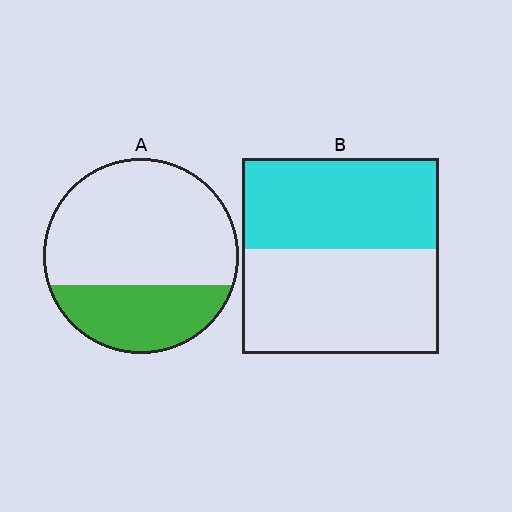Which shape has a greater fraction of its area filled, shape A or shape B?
Shape B.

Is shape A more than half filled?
No.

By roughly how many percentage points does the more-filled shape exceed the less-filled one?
By roughly 15 percentage points (B over A).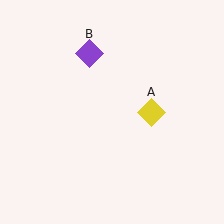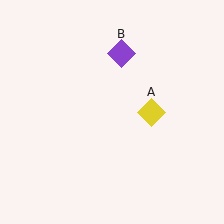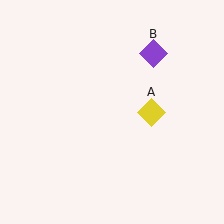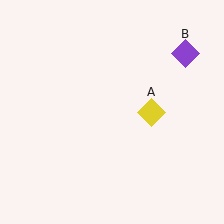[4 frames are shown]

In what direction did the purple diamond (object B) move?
The purple diamond (object B) moved right.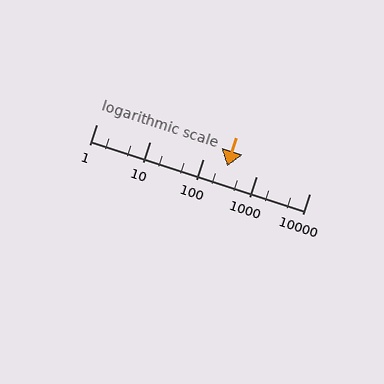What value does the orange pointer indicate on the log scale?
The pointer indicates approximately 280.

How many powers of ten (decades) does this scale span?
The scale spans 4 decades, from 1 to 10000.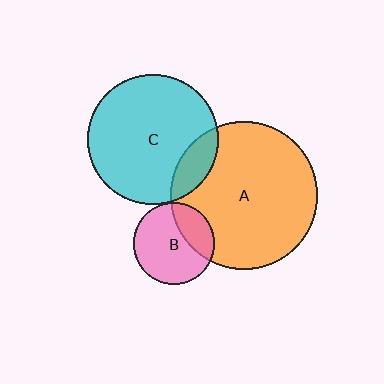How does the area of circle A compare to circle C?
Approximately 1.3 times.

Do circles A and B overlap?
Yes.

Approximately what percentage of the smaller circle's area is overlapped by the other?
Approximately 30%.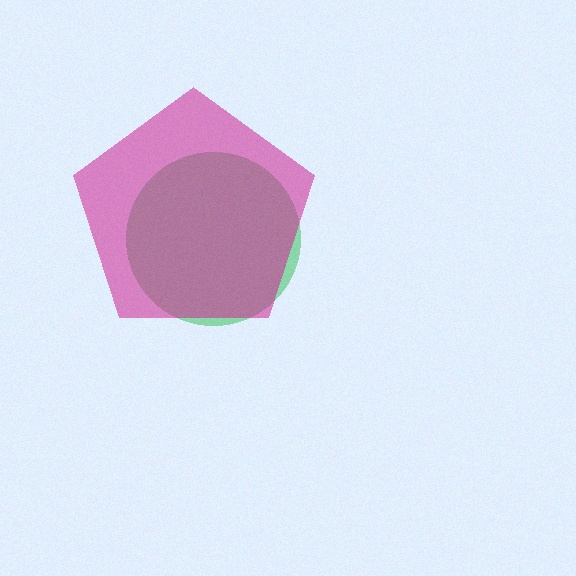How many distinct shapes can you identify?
There are 2 distinct shapes: a green circle, a magenta pentagon.